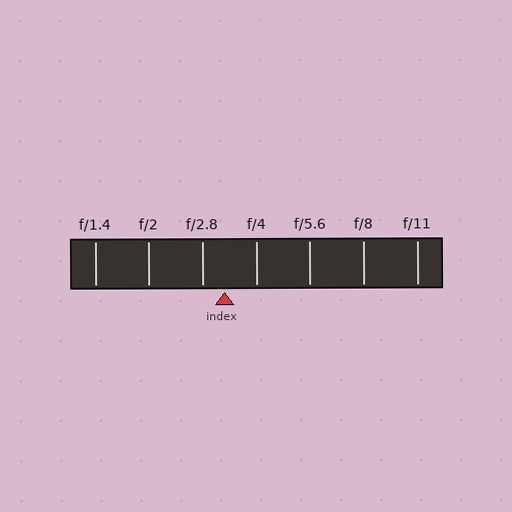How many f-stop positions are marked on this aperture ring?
There are 7 f-stop positions marked.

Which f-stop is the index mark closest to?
The index mark is closest to f/2.8.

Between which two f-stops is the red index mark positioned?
The index mark is between f/2.8 and f/4.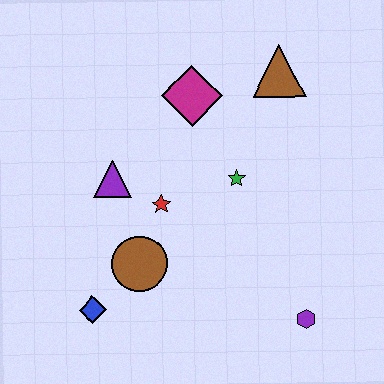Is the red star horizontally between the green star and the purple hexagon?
No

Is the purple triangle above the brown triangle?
No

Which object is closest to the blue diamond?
The brown circle is closest to the blue diamond.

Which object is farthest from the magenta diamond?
The purple hexagon is farthest from the magenta diamond.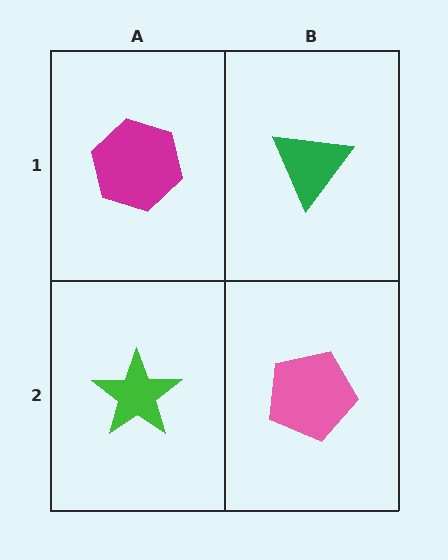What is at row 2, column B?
A pink pentagon.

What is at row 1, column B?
A green triangle.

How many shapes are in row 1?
2 shapes.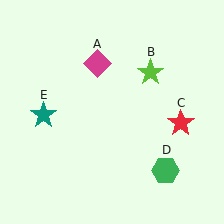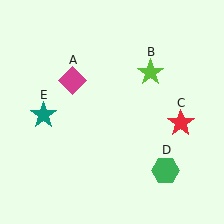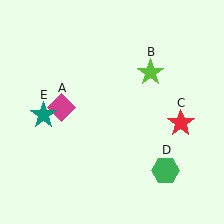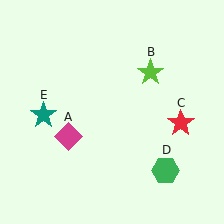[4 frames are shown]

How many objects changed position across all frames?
1 object changed position: magenta diamond (object A).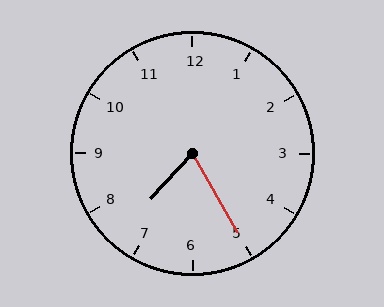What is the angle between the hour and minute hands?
Approximately 72 degrees.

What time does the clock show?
7:25.